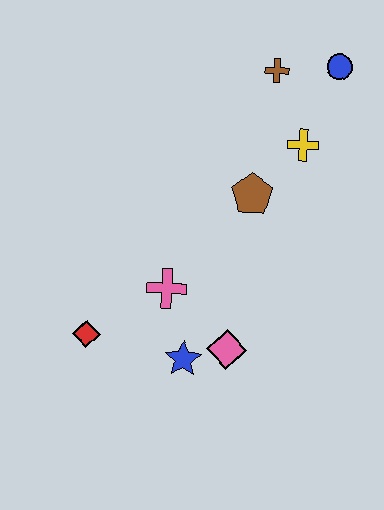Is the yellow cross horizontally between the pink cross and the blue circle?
Yes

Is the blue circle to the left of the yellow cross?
No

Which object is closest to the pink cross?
The blue star is closest to the pink cross.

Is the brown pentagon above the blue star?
Yes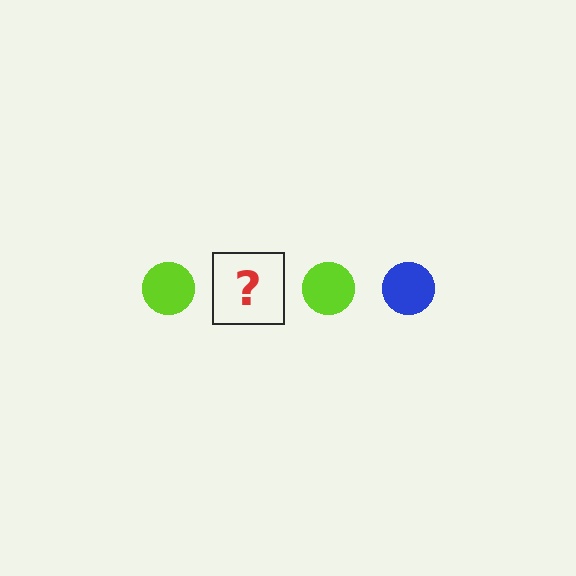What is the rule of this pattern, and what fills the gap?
The rule is that the pattern cycles through lime, blue circles. The gap should be filled with a blue circle.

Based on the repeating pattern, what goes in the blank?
The blank should be a blue circle.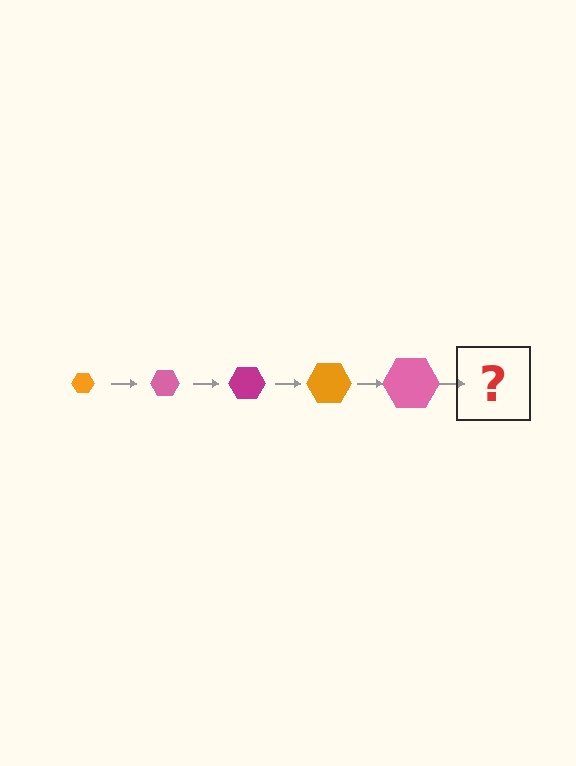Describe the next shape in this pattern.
It should be a magenta hexagon, larger than the previous one.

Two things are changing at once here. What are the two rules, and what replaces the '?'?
The two rules are that the hexagon grows larger each step and the color cycles through orange, pink, and magenta. The '?' should be a magenta hexagon, larger than the previous one.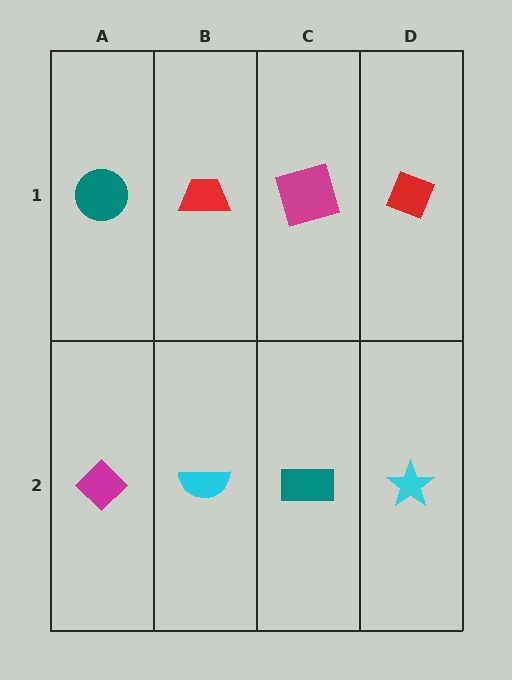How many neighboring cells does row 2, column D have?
2.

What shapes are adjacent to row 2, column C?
A magenta square (row 1, column C), a cyan semicircle (row 2, column B), a cyan star (row 2, column D).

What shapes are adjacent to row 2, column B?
A red trapezoid (row 1, column B), a magenta diamond (row 2, column A), a teal rectangle (row 2, column C).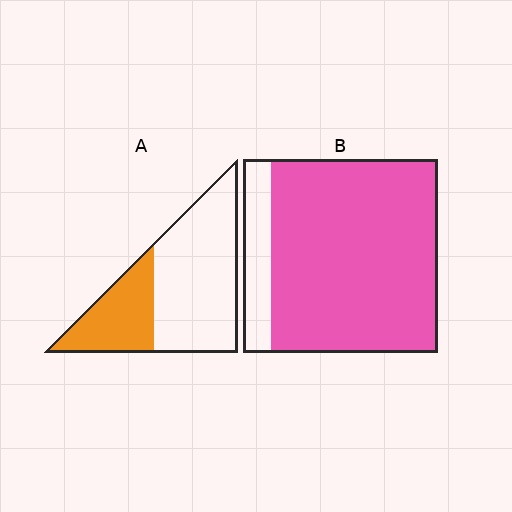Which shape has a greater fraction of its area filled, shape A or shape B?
Shape B.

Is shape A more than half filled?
No.